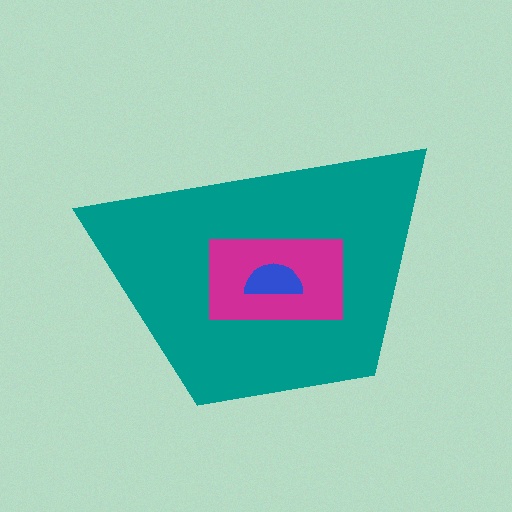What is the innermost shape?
The blue semicircle.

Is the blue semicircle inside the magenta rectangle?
Yes.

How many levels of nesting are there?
3.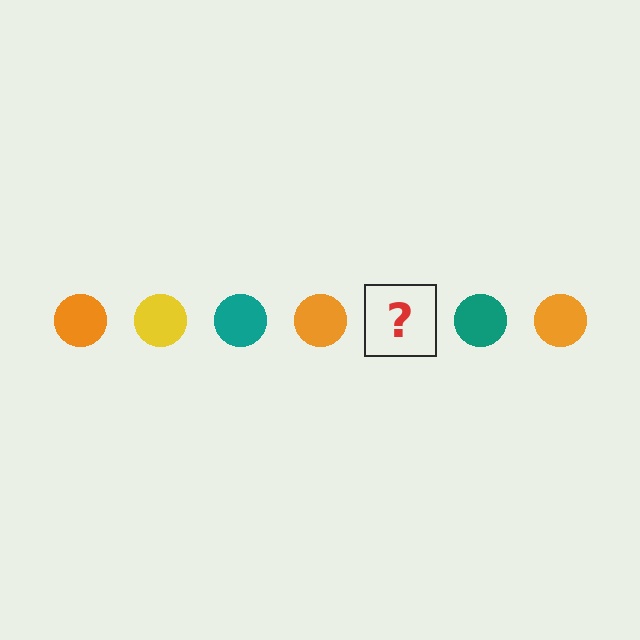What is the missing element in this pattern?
The missing element is a yellow circle.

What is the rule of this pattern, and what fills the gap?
The rule is that the pattern cycles through orange, yellow, teal circles. The gap should be filled with a yellow circle.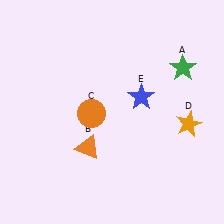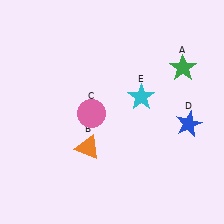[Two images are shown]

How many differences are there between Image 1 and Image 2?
There are 3 differences between the two images.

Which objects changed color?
C changed from orange to pink. D changed from orange to blue. E changed from blue to cyan.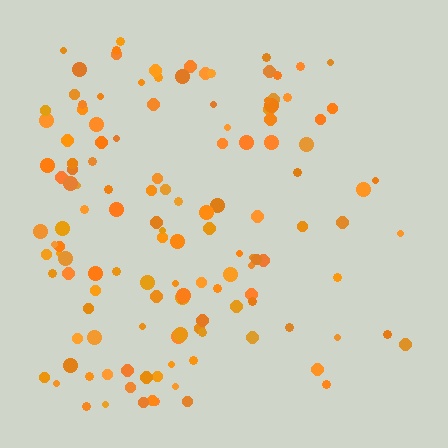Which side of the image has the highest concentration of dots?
The left.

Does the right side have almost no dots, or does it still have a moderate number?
Still a moderate number, just noticeably fewer than the left.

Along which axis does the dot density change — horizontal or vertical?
Horizontal.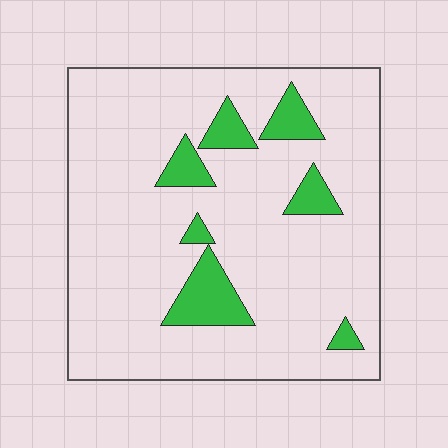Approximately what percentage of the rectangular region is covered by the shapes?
Approximately 15%.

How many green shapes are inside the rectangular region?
7.